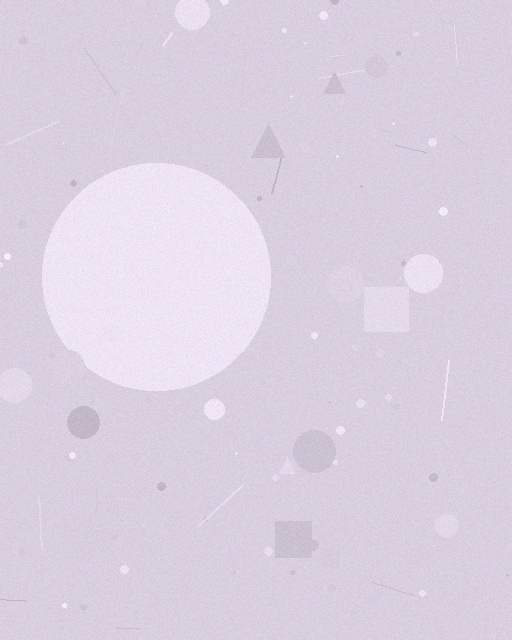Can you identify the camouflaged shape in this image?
The camouflaged shape is a circle.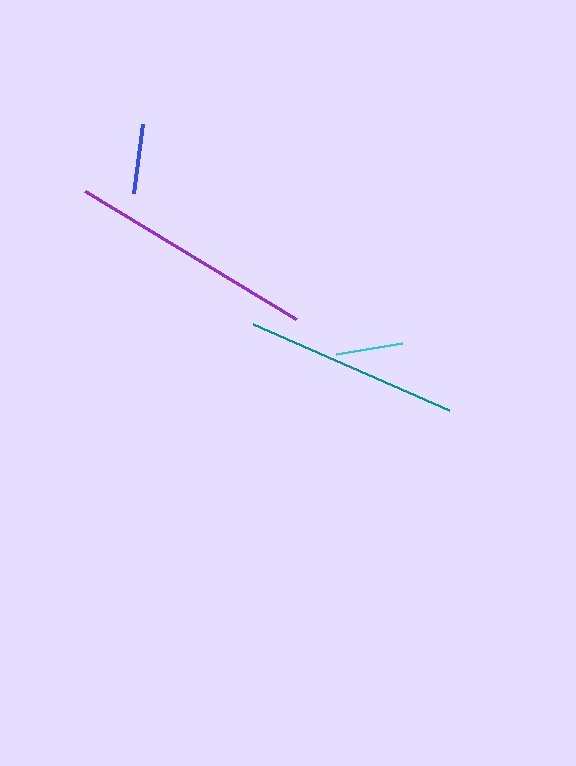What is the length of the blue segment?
The blue segment is approximately 70 pixels long.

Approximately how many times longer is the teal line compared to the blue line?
The teal line is approximately 3.1 times the length of the blue line.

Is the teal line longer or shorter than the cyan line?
The teal line is longer than the cyan line.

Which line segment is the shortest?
The cyan line is the shortest at approximately 66 pixels.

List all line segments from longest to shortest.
From longest to shortest: purple, teal, blue, cyan.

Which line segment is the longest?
The purple line is the longest at approximately 247 pixels.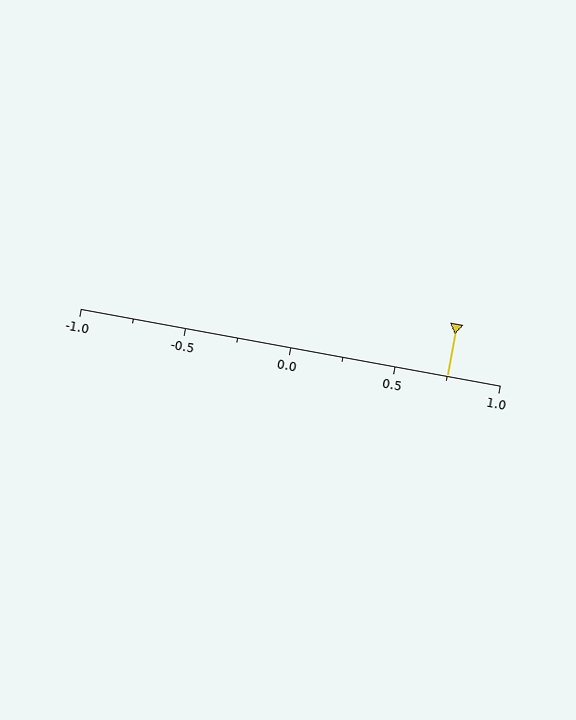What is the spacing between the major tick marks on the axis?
The major ticks are spaced 0.5 apart.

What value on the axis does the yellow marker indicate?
The marker indicates approximately 0.75.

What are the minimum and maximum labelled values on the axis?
The axis runs from -1.0 to 1.0.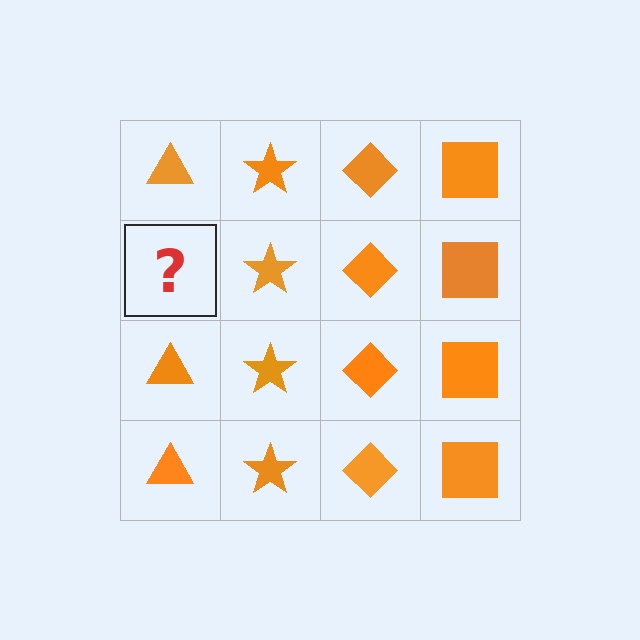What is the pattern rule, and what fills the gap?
The rule is that each column has a consistent shape. The gap should be filled with an orange triangle.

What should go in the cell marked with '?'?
The missing cell should contain an orange triangle.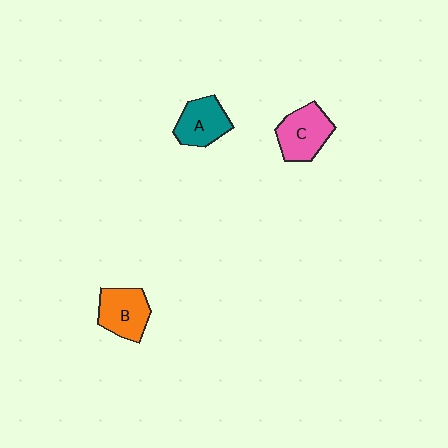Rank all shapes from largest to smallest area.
From largest to smallest: C (pink), B (orange), A (teal).